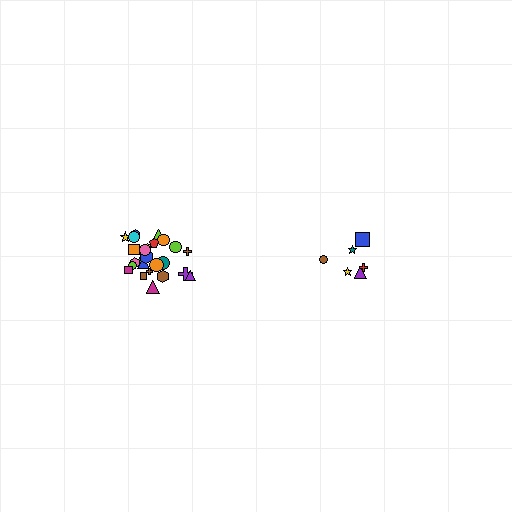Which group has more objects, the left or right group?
The left group.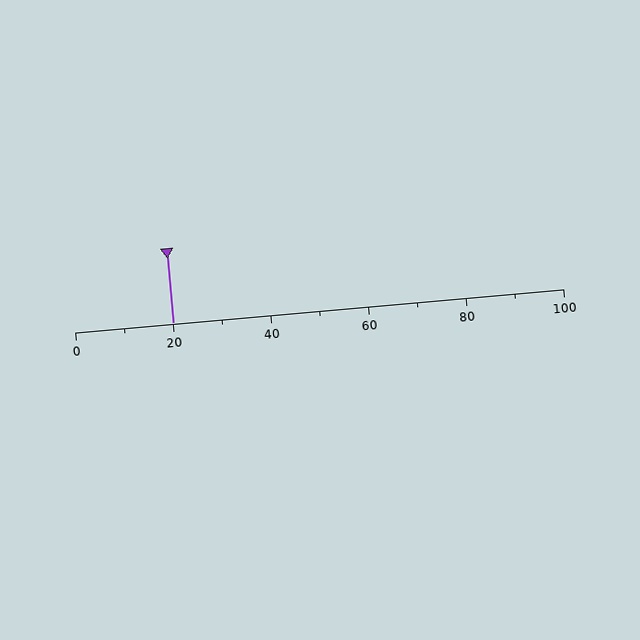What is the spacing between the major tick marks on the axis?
The major ticks are spaced 20 apart.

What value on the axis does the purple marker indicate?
The marker indicates approximately 20.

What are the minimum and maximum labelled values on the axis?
The axis runs from 0 to 100.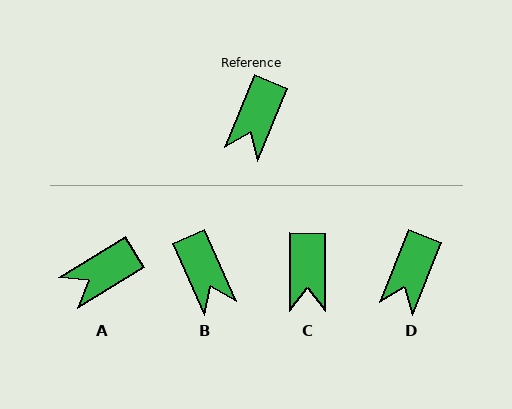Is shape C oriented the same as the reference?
No, it is off by about 22 degrees.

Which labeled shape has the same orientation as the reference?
D.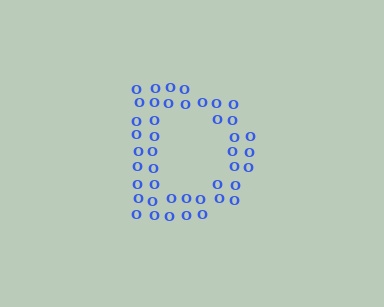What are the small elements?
The small elements are letter O's.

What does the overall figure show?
The overall figure shows the letter D.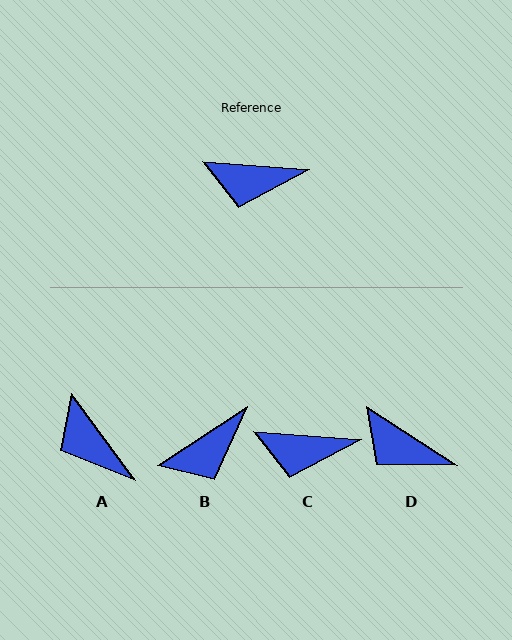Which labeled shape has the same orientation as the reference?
C.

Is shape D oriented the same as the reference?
No, it is off by about 29 degrees.